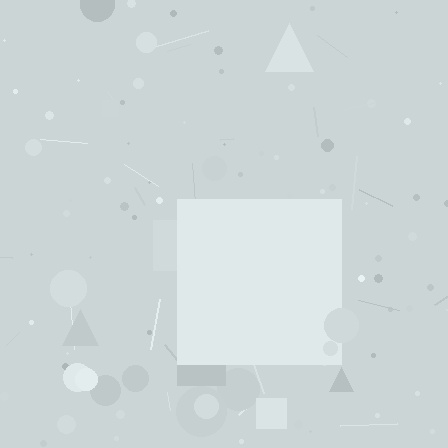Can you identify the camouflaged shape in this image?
The camouflaged shape is a square.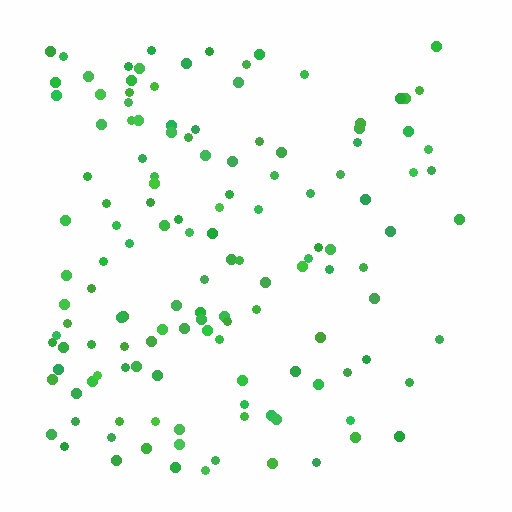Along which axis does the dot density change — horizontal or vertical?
Horizontal.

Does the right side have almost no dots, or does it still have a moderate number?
Still a moderate number, just noticeably fewer than the left.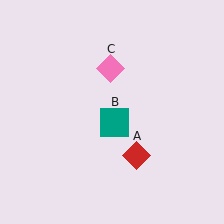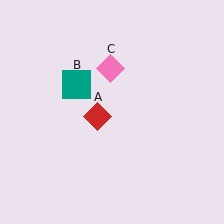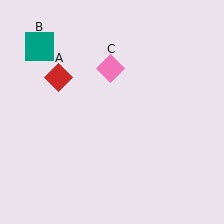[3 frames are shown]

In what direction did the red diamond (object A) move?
The red diamond (object A) moved up and to the left.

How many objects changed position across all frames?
2 objects changed position: red diamond (object A), teal square (object B).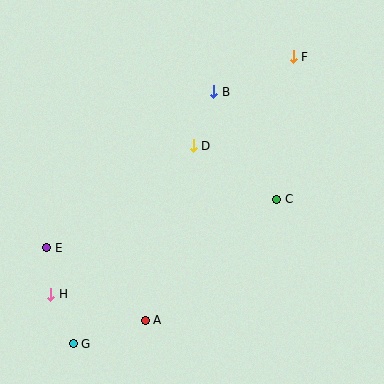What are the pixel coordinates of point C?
Point C is at (277, 199).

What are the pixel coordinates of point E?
Point E is at (47, 248).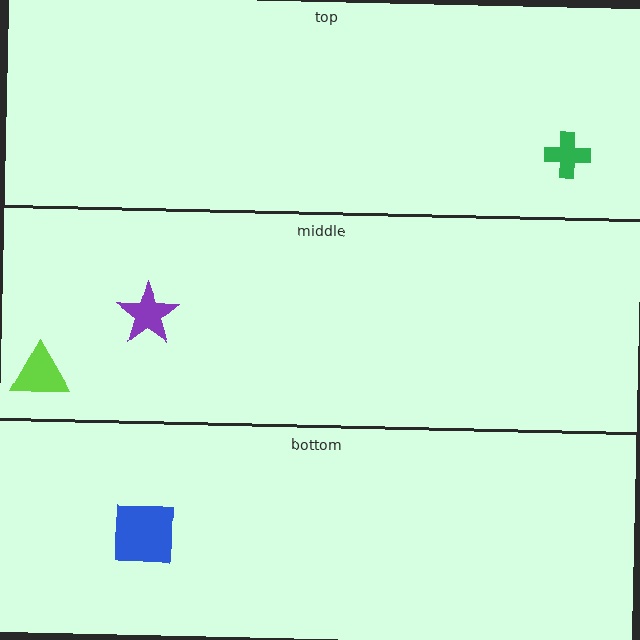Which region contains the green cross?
The top region.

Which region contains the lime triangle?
The middle region.